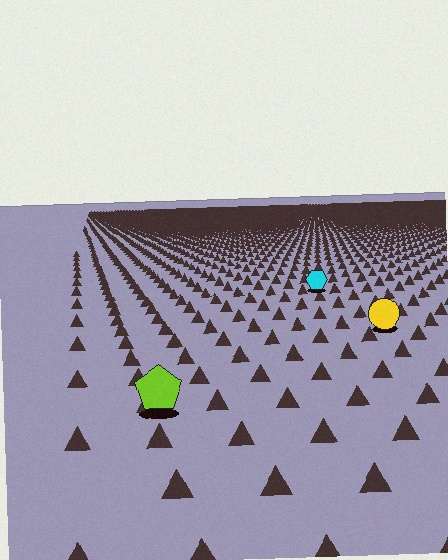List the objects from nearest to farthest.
From nearest to farthest: the lime pentagon, the yellow circle, the cyan hexagon.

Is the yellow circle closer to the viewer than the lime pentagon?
No. The lime pentagon is closer — you can tell from the texture gradient: the ground texture is coarser near it.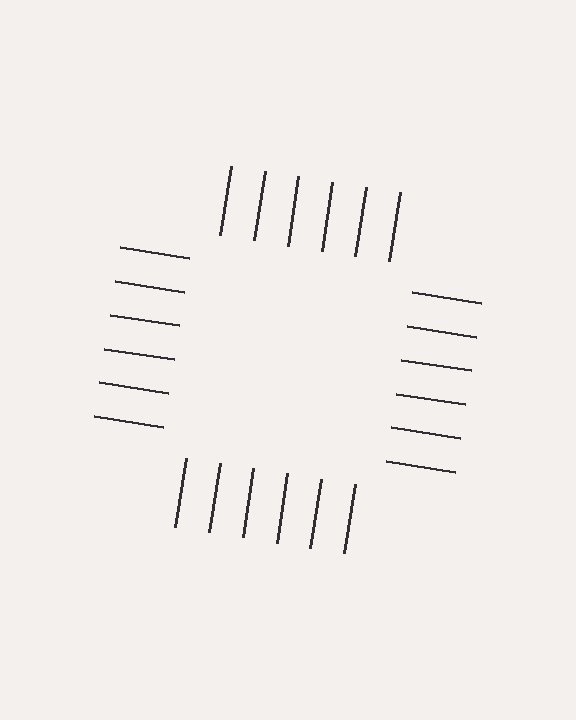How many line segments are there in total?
24 — 6 along each of the 4 edges.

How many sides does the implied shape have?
4 sides — the line-ends trace a square.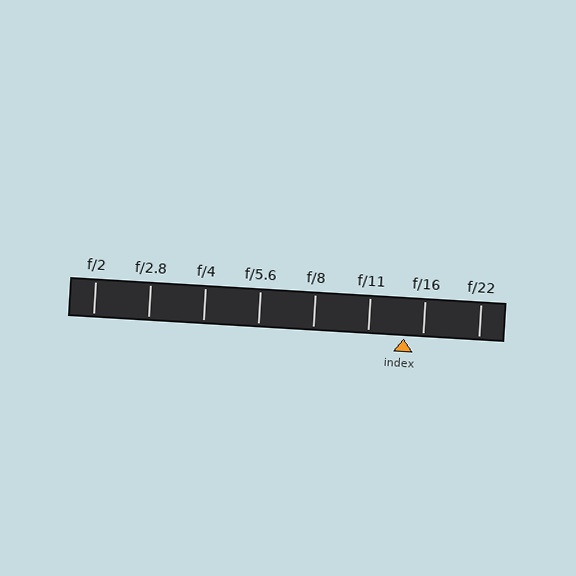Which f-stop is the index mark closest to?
The index mark is closest to f/16.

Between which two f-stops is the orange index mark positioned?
The index mark is between f/11 and f/16.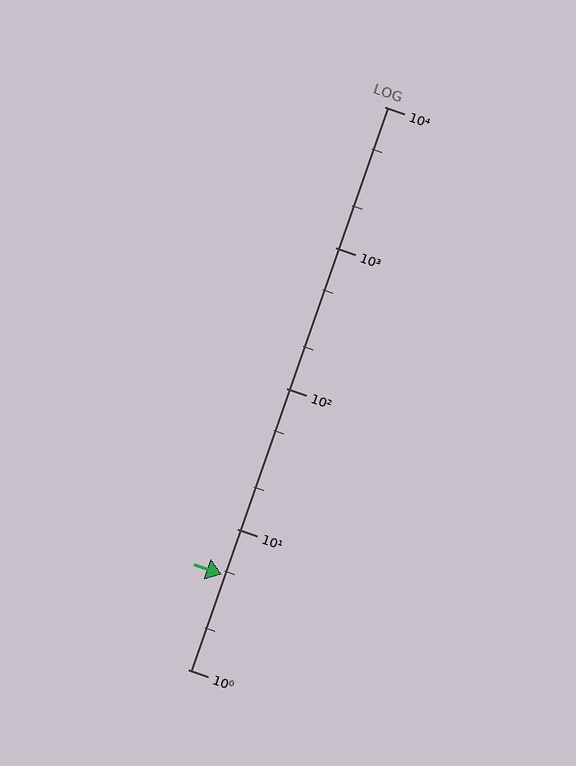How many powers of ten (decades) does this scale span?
The scale spans 4 decades, from 1 to 10000.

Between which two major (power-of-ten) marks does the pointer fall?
The pointer is between 1 and 10.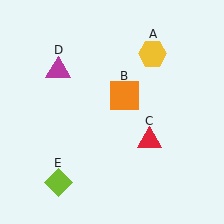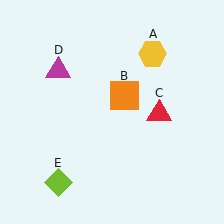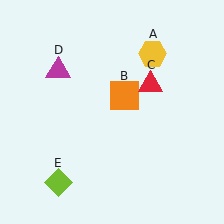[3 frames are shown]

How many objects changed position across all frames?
1 object changed position: red triangle (object C).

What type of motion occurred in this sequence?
The red triangle (object C) rotated counterclockwise around the center of the scene.